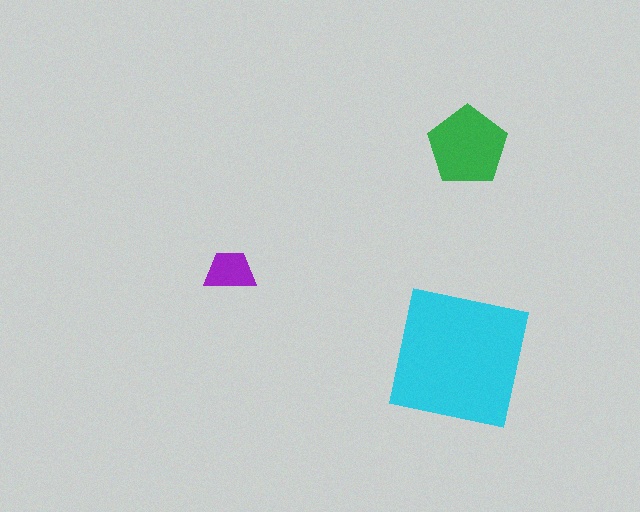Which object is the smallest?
The purple trapezoid.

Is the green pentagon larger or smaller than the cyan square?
Smaller.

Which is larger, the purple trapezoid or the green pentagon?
The green pentagon.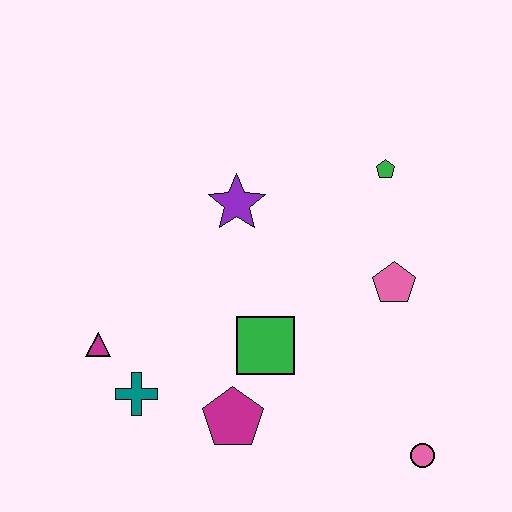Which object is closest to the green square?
The magenta pentagon is closest to the green square.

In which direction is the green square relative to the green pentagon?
The green square is below the green pentagon.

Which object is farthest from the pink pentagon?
The magenta triangle is farthest from the pink pentagon.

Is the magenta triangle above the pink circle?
Yes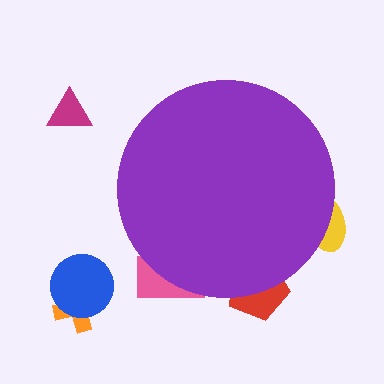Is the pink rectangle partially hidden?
Yes, the pink rectangle is partially hidden behind the purple circle.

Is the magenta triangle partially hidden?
No, the magenta triangle is fully visible.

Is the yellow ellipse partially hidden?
Yes, the yellow ellipse is partially hidden behind the purple circle.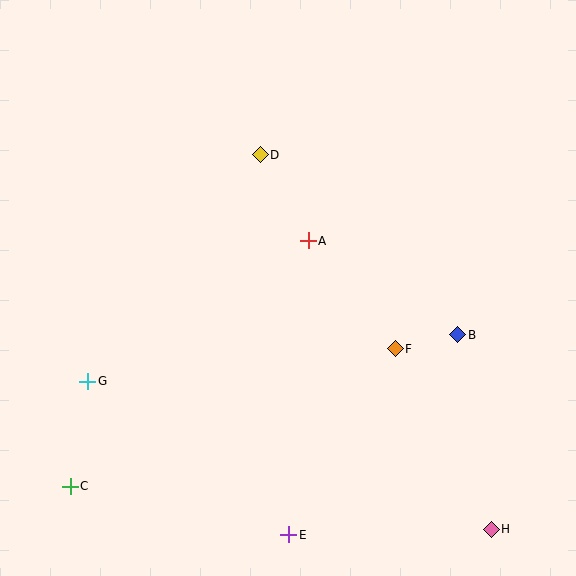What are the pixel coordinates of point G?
Point G is at (88, 381).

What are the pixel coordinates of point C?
Point C is at (70, 486).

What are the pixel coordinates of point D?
Point D is at (260, 155).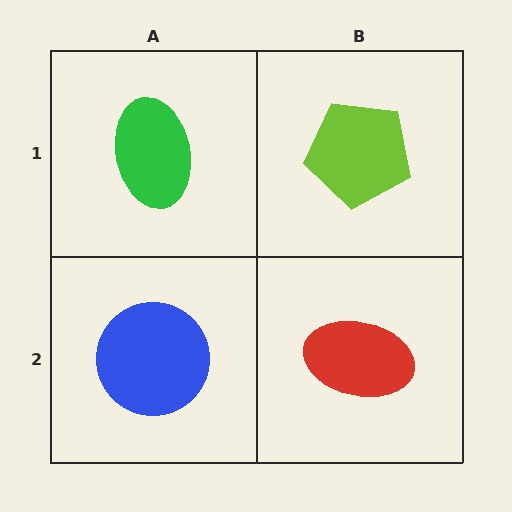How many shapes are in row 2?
2 shapes.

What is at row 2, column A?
A blue circle.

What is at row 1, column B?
A lime pentagon.